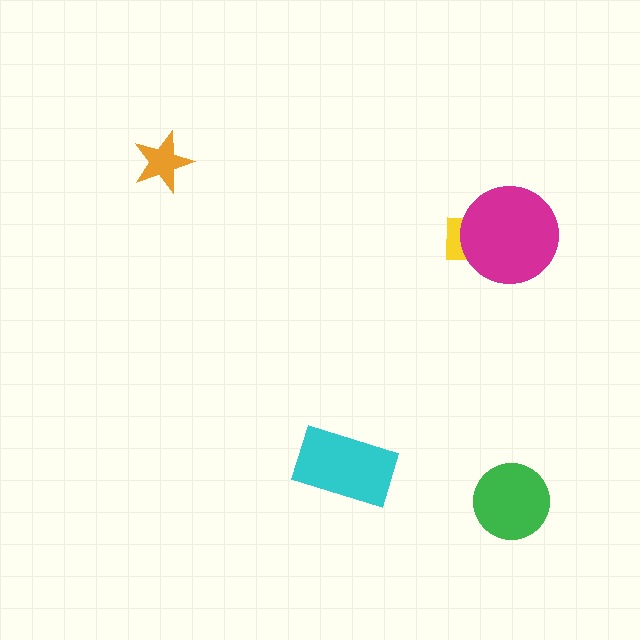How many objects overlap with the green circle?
0 objects overlap with the green circle.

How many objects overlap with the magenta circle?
1 object overlaps with the magenta circle.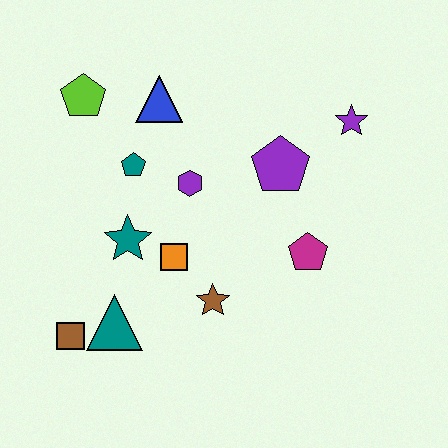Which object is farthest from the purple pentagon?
The brown square is farthest from the purple pentagon.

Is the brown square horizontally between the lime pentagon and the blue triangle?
No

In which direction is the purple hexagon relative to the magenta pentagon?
The purple hexagon is to the left of the magenta pentagon.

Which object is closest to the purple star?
The purple pentagon is closest to the purple star.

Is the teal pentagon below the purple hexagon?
No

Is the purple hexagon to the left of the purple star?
Yes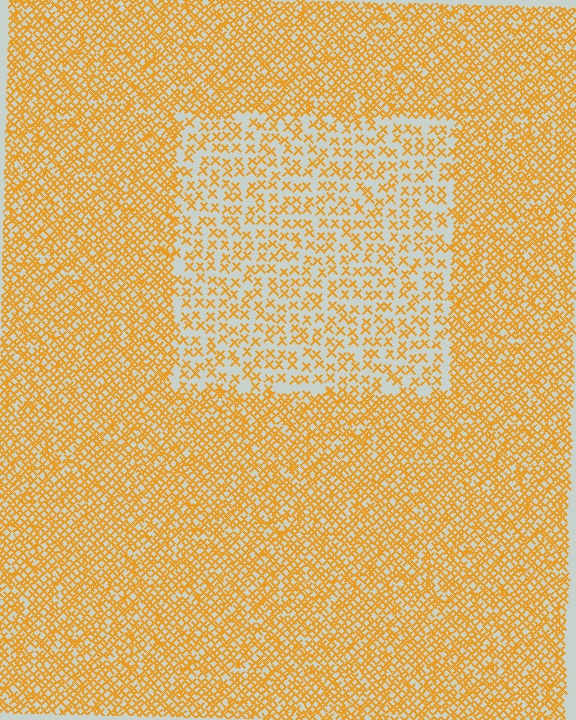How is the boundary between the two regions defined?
The boundary is defined by a change in element density (approximately 2.1x ratio). All elements are the same color, size, and shape.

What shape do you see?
I see a rectangle.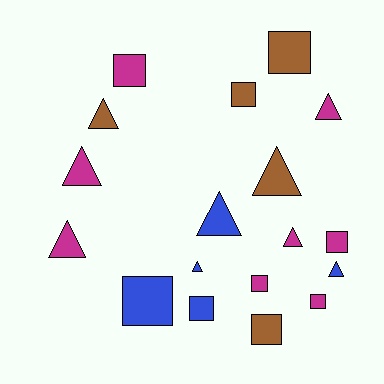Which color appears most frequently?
Magenta, with 8 objects.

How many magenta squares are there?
There are 4 magenta squares.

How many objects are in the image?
There are 18 objects.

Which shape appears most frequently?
Triangle, with 9 objects.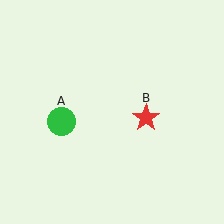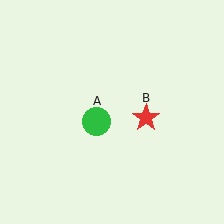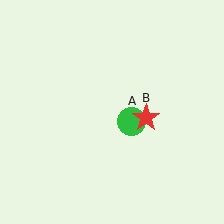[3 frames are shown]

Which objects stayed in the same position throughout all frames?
Red star (object B) remained stationary.